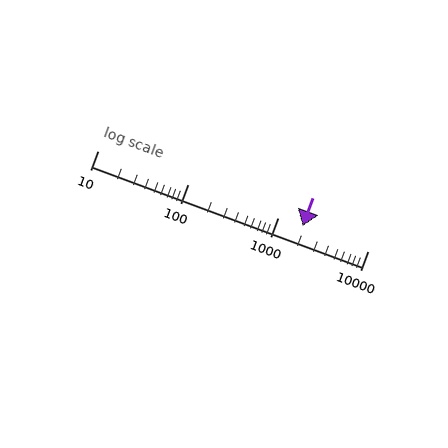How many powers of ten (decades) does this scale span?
The scale spans 3 decades, from 10 to 10000.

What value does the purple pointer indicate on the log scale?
The pointer indicates approximately 1900.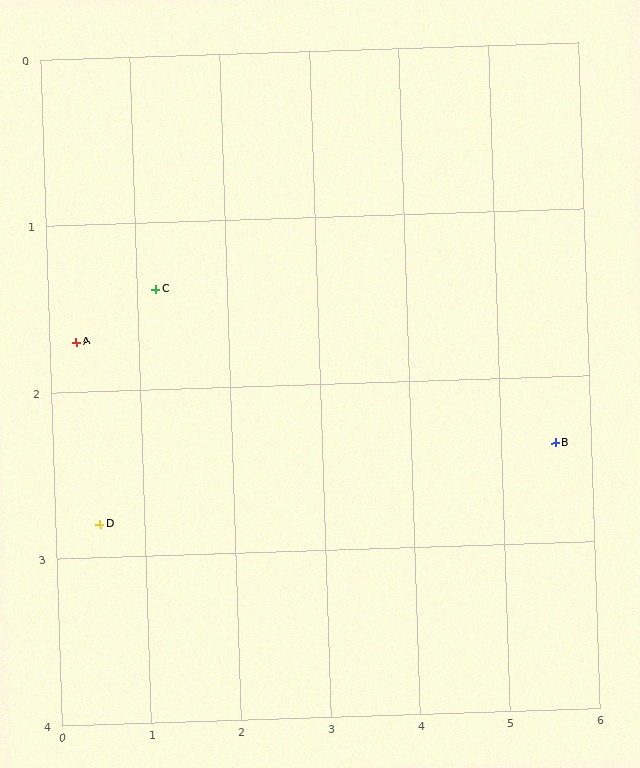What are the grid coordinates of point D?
Point D is at approximately (0.5, 2.8).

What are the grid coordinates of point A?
Point A is at approximately (0.3, 1.7).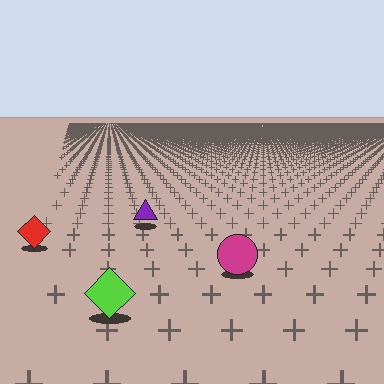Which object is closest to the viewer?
The lime diamond is closest. The texture marks near it are larger and more spread out.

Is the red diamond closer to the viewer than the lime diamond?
No. The lime diamond is closer — you can tell from the texture gradient: the ground texture is coarser near it.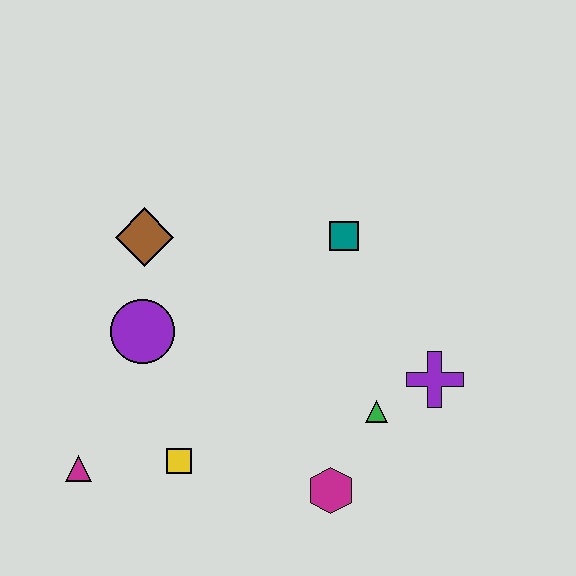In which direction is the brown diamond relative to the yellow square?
The brown diamond is above the yellow square.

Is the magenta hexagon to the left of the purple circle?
No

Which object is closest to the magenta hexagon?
The green triangle is closest to the magenta hexagon.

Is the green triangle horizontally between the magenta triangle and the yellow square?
No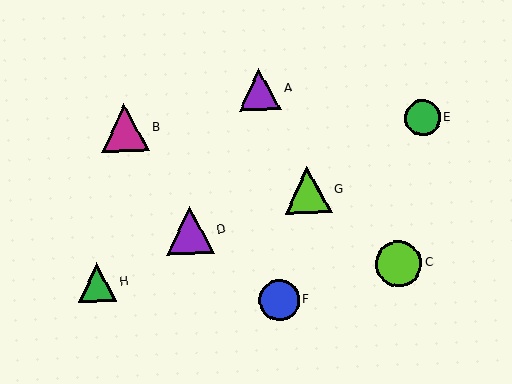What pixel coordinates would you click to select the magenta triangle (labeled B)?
Click at (125, 128) to select the magenta triangle B.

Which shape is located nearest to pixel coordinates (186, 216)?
The purple triangle (labeled D) at (190, 230) is nearest to that location.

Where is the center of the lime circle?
The center of the lime circle is at (399, 264).